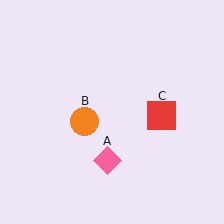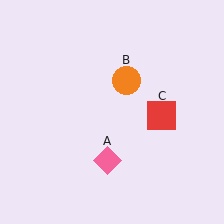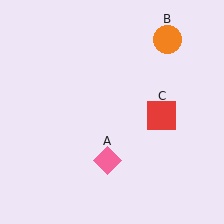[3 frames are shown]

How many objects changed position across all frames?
1 object changed position: orange circle (object B).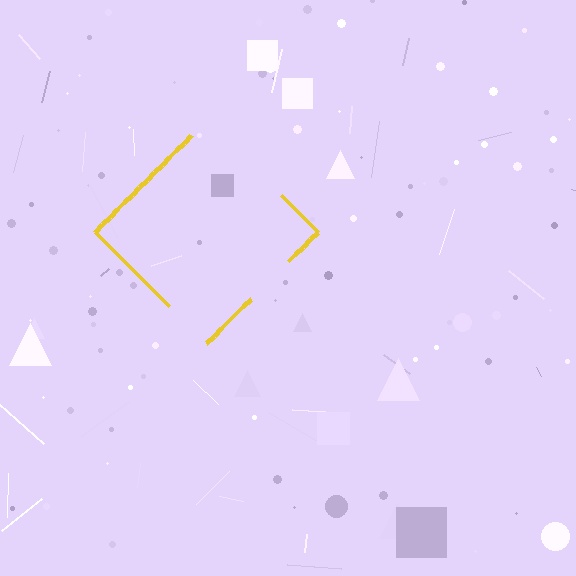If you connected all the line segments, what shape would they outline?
They would outline a diamond.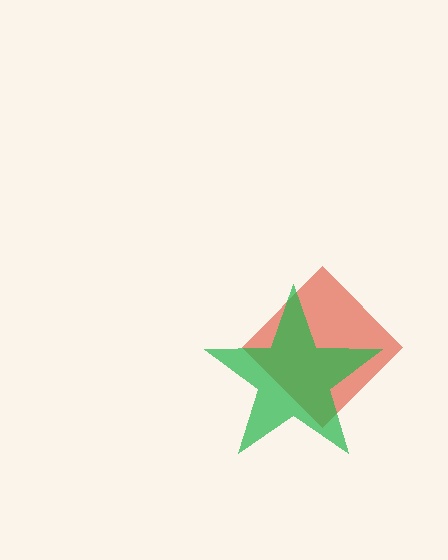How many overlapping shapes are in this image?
There are 2 overlapping shapes in the image.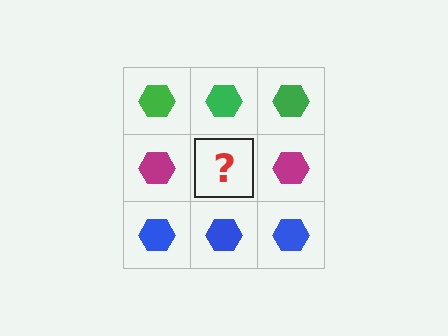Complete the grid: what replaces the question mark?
The question mark should be replaced with a magenta hexagon.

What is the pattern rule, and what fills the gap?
The rule is that each row has a consistent color. The gap should be filled with a magenta hexagon.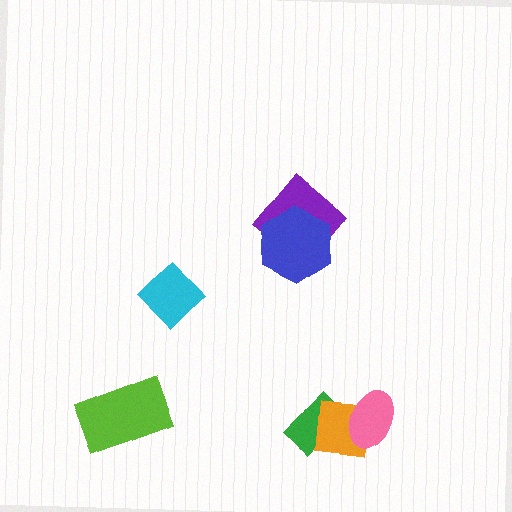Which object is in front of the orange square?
The pink ellipse is in front of the orange square.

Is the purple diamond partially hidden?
Yes, it is partially covered by another shape.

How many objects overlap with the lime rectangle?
0 objects overlap with the lime rectangle.